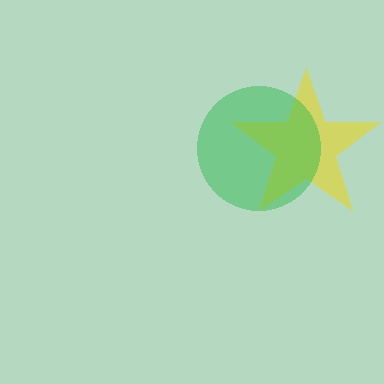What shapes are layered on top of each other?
The layered shapes are: a yellow star, a green circle.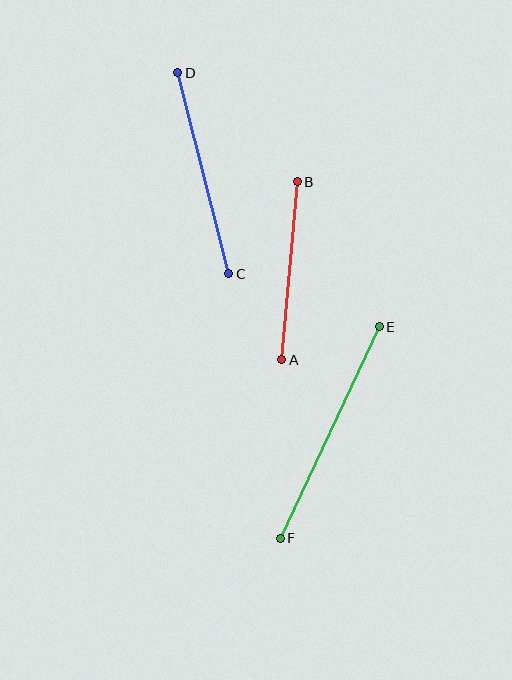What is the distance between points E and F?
The distance is approximately 233 pixels.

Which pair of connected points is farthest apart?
Points E and F are farthest apart.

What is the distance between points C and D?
The distance is approximately 207 pixels.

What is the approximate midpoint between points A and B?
The midpoint is at approximately (289, 271) pixels.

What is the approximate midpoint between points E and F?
The midpoint is at approximately (330, 432) pixels.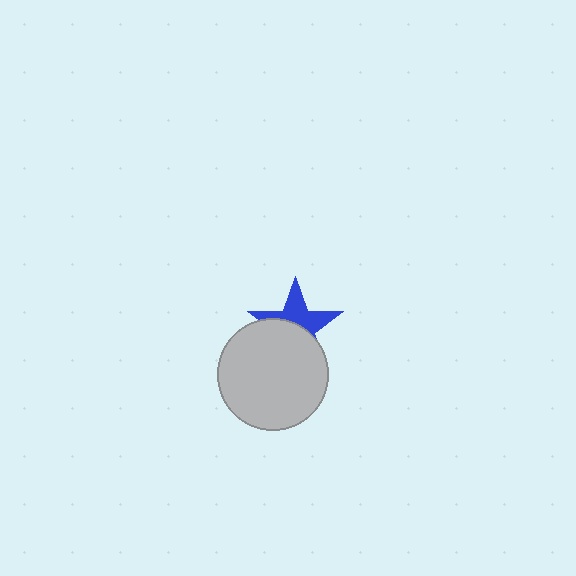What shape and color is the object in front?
The object in front is a light gray circle.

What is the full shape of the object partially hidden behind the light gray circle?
The partially hidden object is a blue star.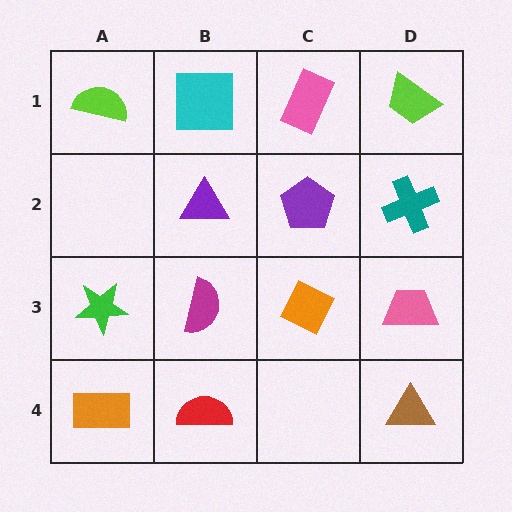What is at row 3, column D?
A pink trapezoid.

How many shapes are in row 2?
3 shapes.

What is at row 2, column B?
A purple triangle.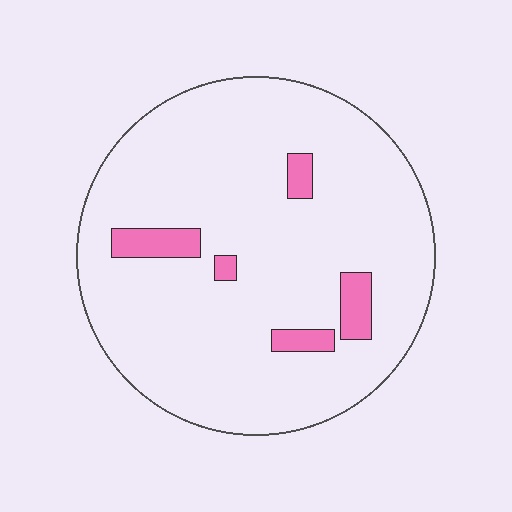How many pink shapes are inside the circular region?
5.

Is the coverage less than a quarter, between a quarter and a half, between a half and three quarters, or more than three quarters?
Less than a quarter.